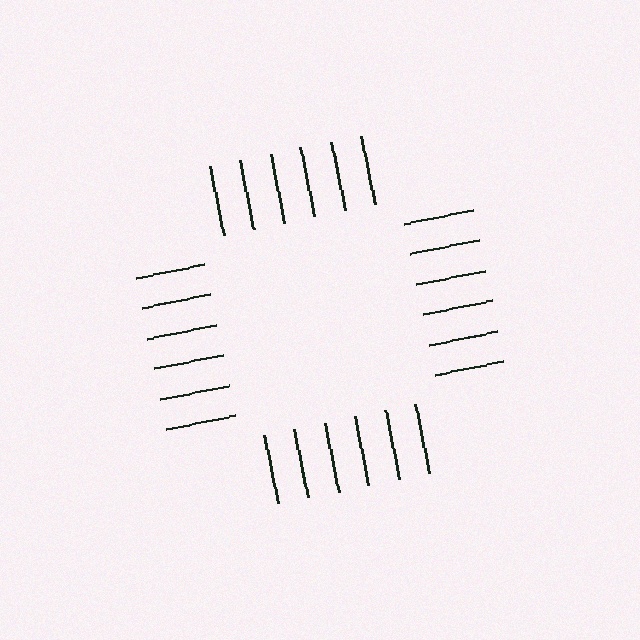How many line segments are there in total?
24 — 6 along each of the 4 edges.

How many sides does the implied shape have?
4 sides — the line-ends trace a square.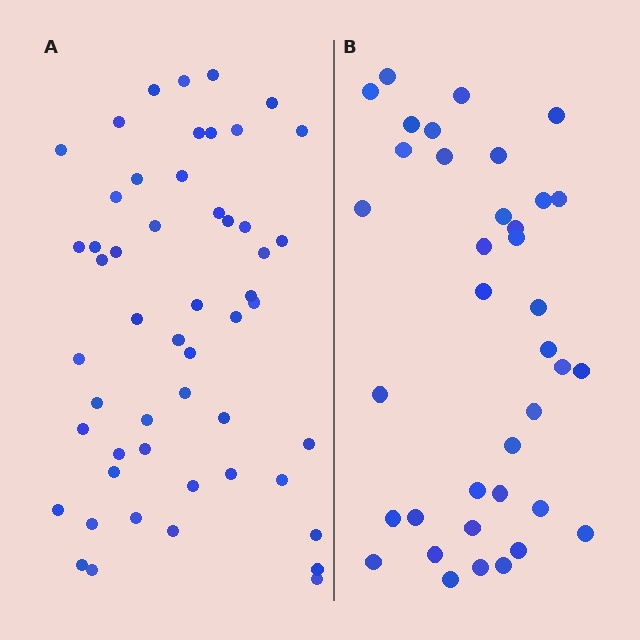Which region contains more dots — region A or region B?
Region A (the left region) has more dots.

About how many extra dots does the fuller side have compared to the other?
Region A has approximately 15 more dots than region B.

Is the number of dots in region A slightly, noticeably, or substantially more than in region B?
Region A has noticeably more, but not dramatically so. The ratio is roughly 1.4 to 1.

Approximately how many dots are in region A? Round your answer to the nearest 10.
About 50 dots. (The exact count is 52, which rounds to 50.)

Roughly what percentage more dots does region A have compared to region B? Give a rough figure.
About 40% more.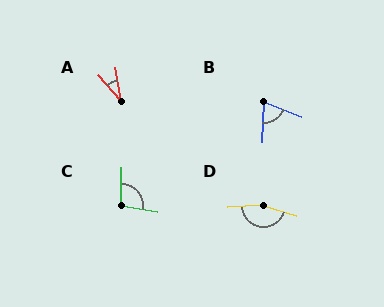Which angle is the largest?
D, at approximately 159 degrees.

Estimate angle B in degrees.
Approximately 71 degrees.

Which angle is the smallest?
A, at approximately 31 degrees.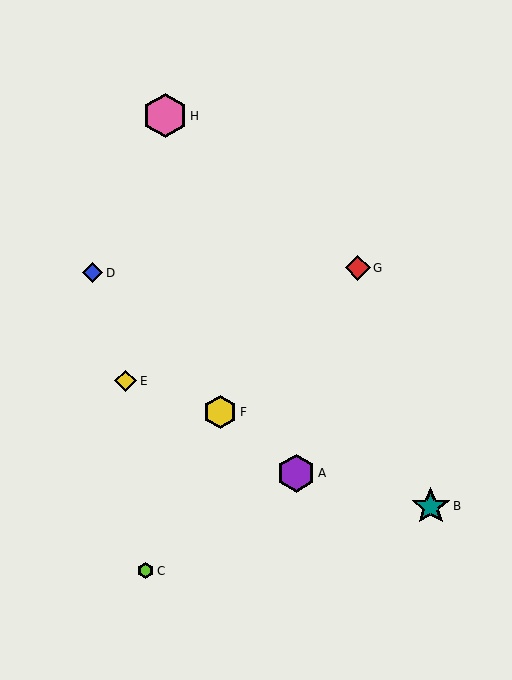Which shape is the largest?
The pink hexagon (labeled H) is the largest.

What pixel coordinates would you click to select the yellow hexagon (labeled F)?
Click at (220, 412) to select the yellow hexagon F.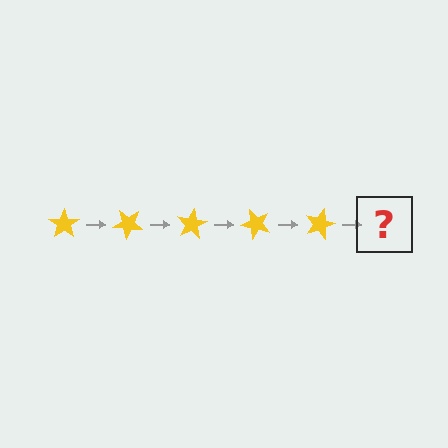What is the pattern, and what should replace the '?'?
The pattern is that the star rotates 40 degrees each step. The '?' should be a yellow star rotated 200 degrees.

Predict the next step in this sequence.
The next step is a yellow star rotated 200 degrees.